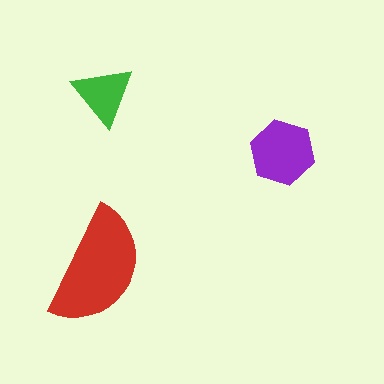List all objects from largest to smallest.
The red semicircle, the purple hexagon, the green triangle.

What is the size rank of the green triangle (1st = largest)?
3rd.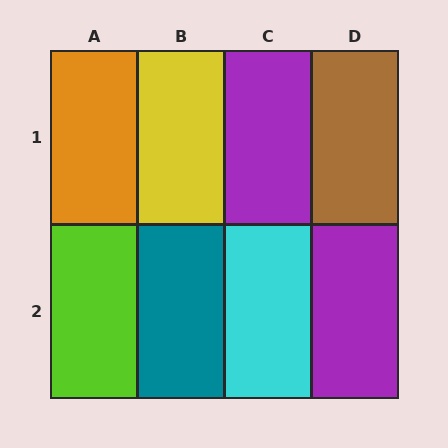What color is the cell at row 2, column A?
Lime.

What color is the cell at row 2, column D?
Purple.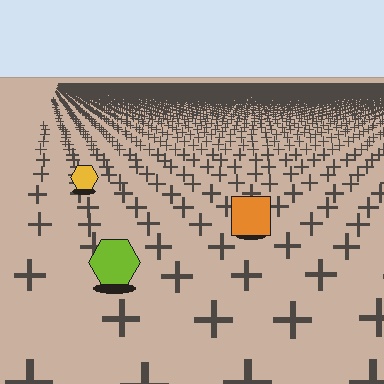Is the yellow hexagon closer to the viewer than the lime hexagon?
No. The lime hexagon is closer — you can tell from the texture gradient: the ground texture is coarser near it.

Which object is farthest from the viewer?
The yellow hexagon is farthest from the viewer. It appears smaller and the ground texture around it is denser.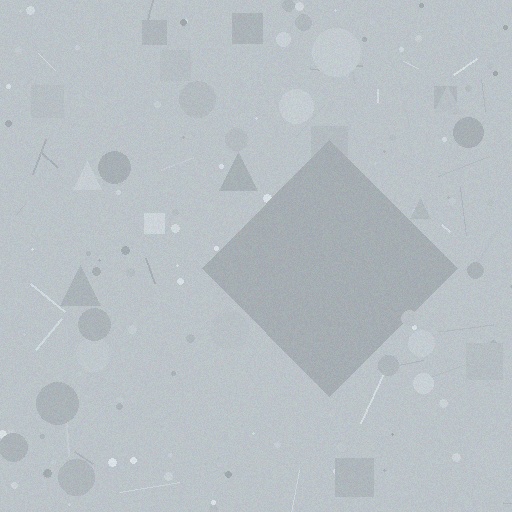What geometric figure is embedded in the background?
A diamond is embedded in the background.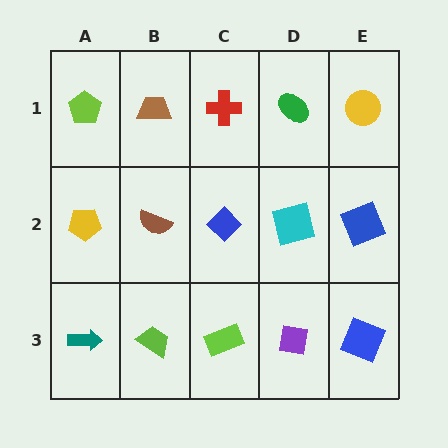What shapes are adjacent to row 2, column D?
A green ellipse (row 1, column D), a purple square (row 3, column D), a blue diamond (row 2, column C), a blue square (row 2, column E).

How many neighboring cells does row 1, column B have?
3.